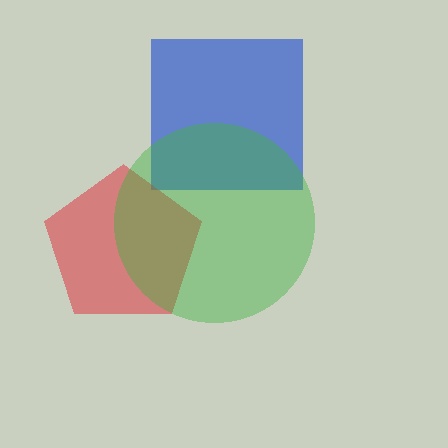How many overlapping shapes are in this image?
There are 3 overlapping shapes in the image.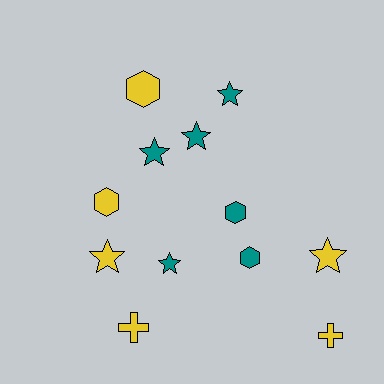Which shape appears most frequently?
Star, with 6 objects.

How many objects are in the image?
There are 12 objects.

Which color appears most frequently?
Yellow, with 6 objects.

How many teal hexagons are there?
There are 2 teal hexagons.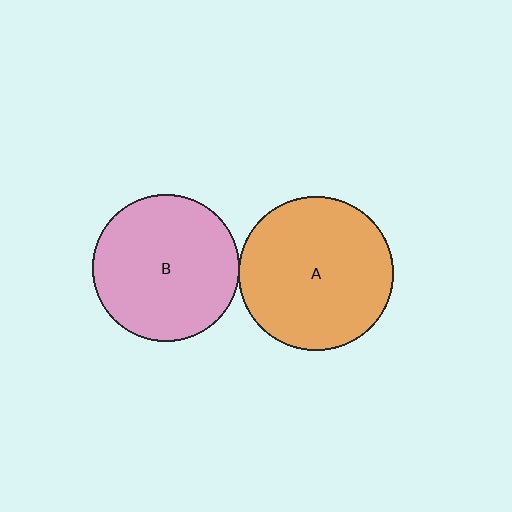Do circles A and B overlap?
Yes.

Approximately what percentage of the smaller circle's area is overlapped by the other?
Approximately 5%.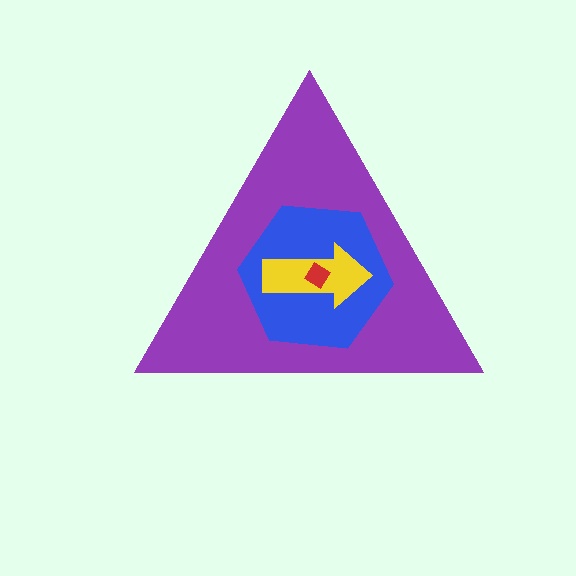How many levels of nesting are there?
4.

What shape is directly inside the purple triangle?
The blue hexagon.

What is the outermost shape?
The purple triangle.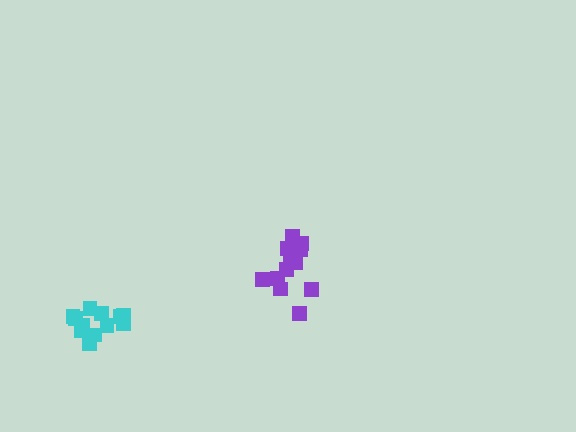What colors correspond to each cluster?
The clusters are colored: cyan, purple.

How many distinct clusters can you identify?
There are 2 distinct clusters.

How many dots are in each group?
Group 1: 12 dots, Group 2: 12 dots (24 total).